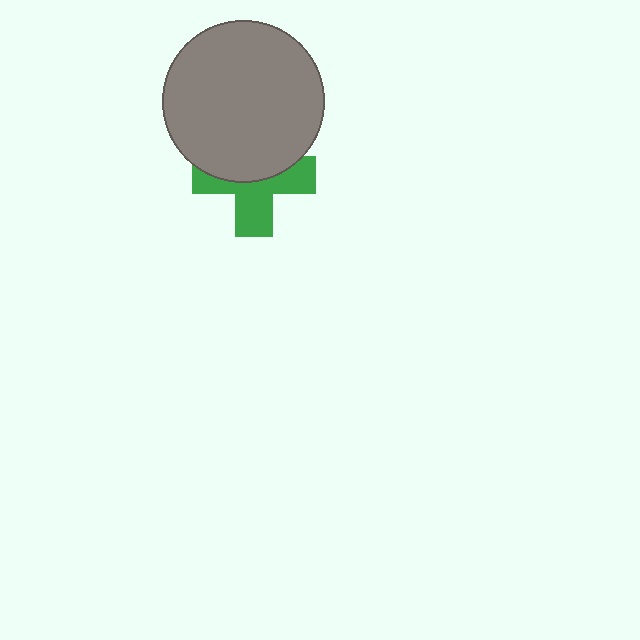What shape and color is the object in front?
The object in front is a gray circle.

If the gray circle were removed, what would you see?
You would see the complete green cross.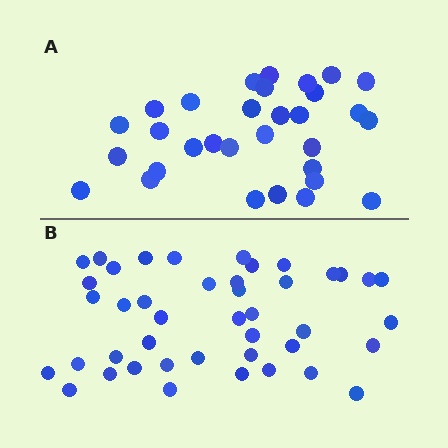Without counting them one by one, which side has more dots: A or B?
Region B (the bottom region) has more dots.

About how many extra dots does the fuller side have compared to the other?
Region B has roughly 12 or so more dots than region A.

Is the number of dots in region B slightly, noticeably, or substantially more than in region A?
Region B has noticeably more, but not dramatically so. The ratio is roughly 1.4 to 1.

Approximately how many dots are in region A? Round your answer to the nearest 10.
About 30 dots. (The exact count is 31, which rounds to 30.)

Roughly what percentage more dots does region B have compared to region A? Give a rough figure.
About 40% more.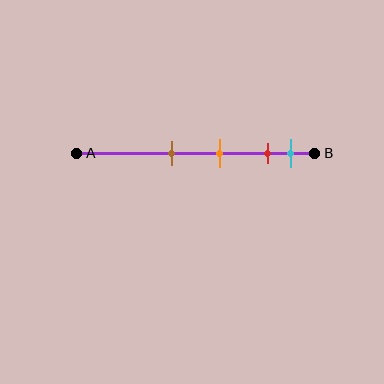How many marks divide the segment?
There are 4 marks dividing the segment.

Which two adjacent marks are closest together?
The red and cyan marks are the closest adjacent pair.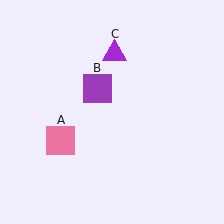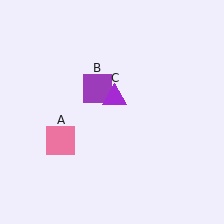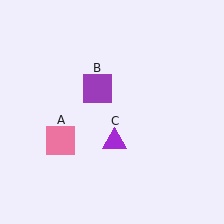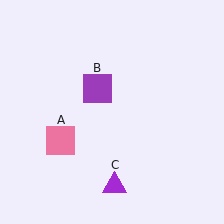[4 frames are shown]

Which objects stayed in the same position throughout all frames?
Pink square (object A) and purple square (object B) remained stationary.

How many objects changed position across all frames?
1 object changed position: purple triangle (object C).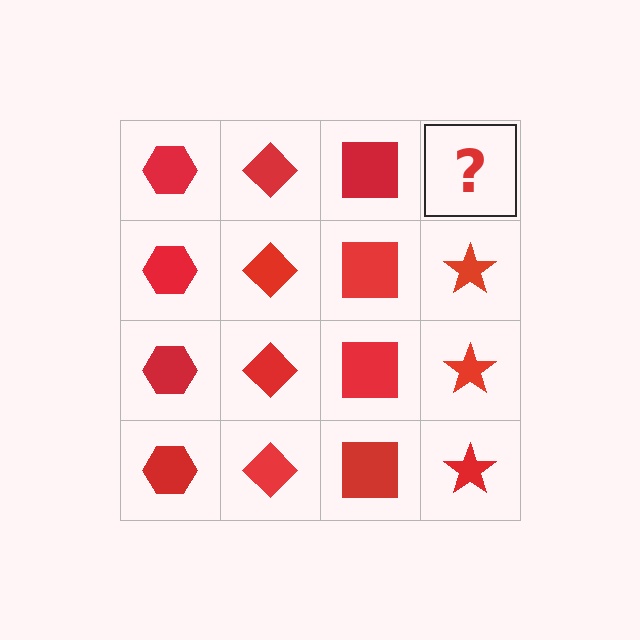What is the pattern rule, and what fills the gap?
The rule is that each column has a consistent shape. The gap should be filled with a red star.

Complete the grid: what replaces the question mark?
The question mark should be replaced with a red star.